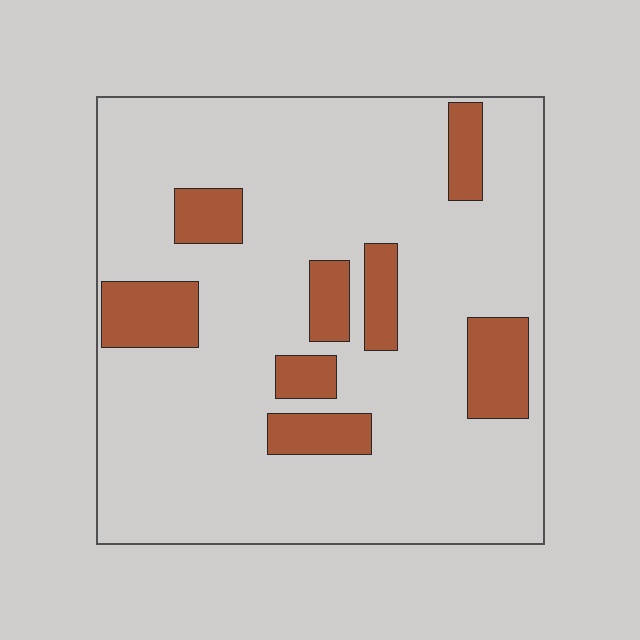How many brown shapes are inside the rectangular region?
8.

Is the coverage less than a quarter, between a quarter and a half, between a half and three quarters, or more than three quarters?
Less than a quarter.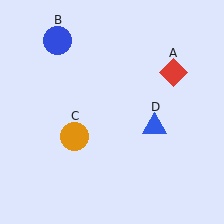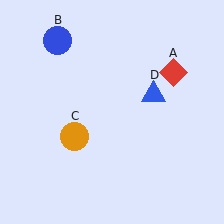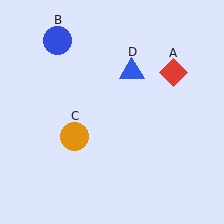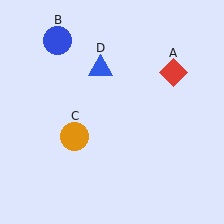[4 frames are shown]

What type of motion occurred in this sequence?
The blue triangle (object D) rotated counterclockwise around the center of the scene.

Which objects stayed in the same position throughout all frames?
Red diamond (object A) and blue circle (object B) and orange circle (object C) remained stationary.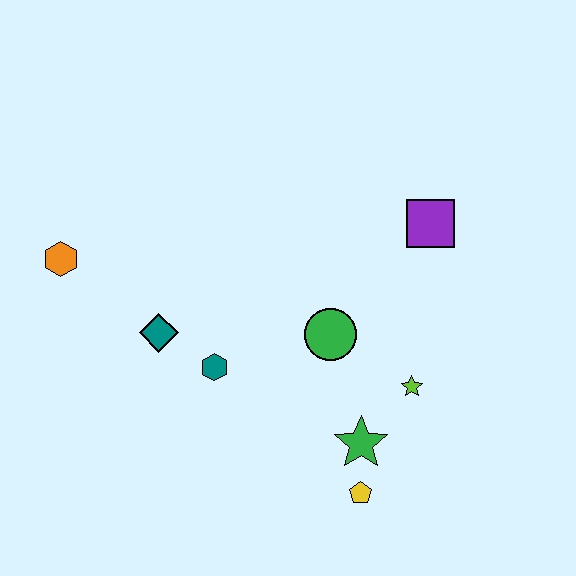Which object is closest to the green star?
The yellow pentagon is closest to the green star.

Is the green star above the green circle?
No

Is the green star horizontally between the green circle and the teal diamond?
No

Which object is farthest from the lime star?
The orange hexagon is farthest from the lime star.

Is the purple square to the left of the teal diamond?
No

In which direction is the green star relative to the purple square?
The green star is below the purple square.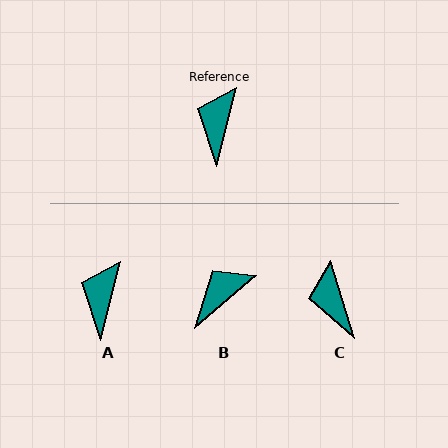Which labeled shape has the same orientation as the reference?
A.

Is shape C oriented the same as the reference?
No, it is off by about 31 degrees.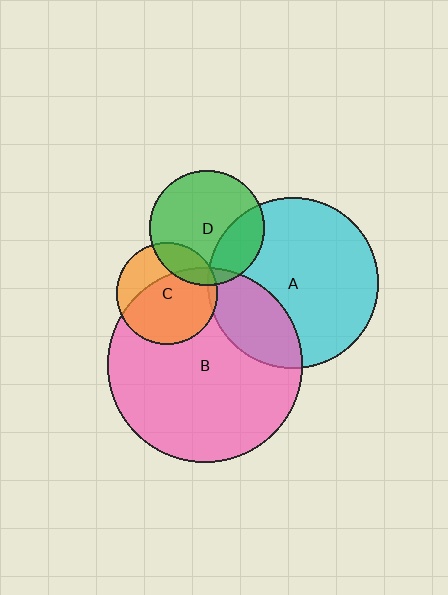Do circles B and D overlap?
Yes.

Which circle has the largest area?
Circle B (pink).